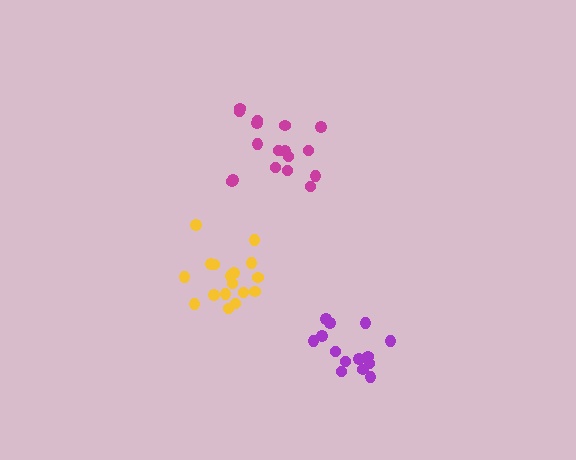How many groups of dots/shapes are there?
There are 3 groups.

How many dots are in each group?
Group 1: 17 dots, Group 2: 14 dots, Group 3: 17 dots (48 total).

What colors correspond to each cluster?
The clusters are colored: yellow, purple, magenta.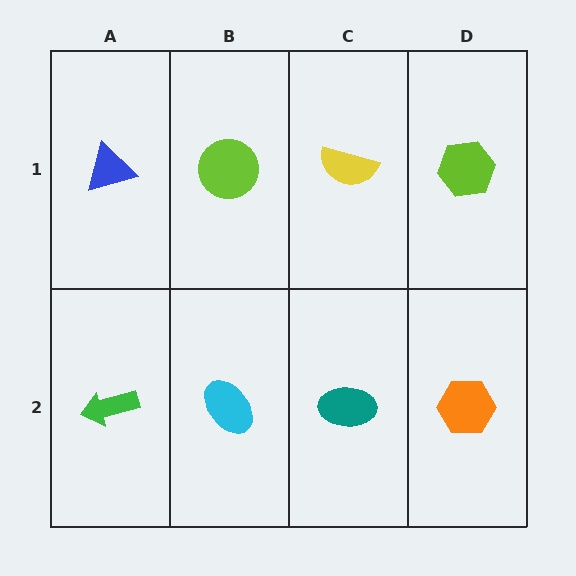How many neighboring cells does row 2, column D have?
2.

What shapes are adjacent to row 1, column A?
A green arrow (row 2, column A), a lime circle (row 1, column B).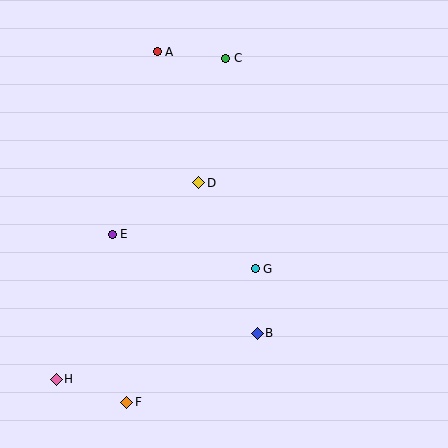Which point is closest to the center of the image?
Point D at (199, 183) is closest to the center.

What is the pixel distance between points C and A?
The distance between C and A is 69 pixels.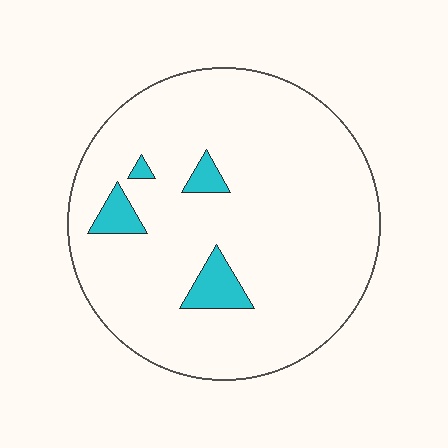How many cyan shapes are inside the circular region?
4.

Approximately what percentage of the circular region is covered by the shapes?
Approximately 5%.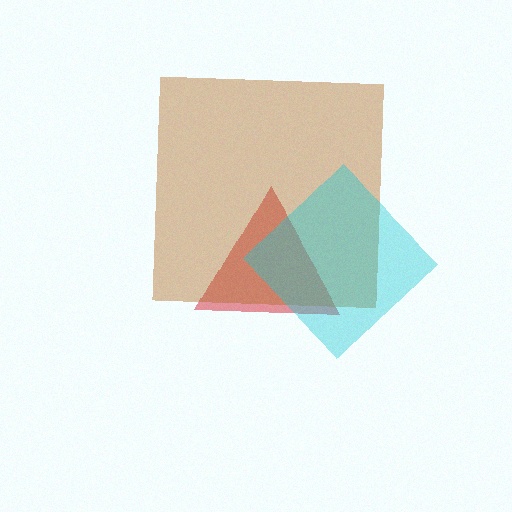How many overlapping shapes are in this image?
There are 3 overlapping shapes in the image.